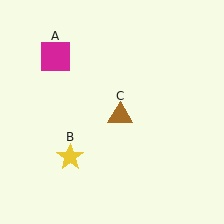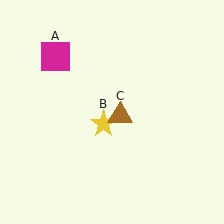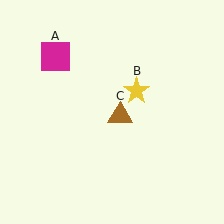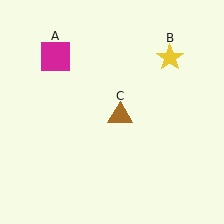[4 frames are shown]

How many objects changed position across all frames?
1 object changed position: yellow star (object B).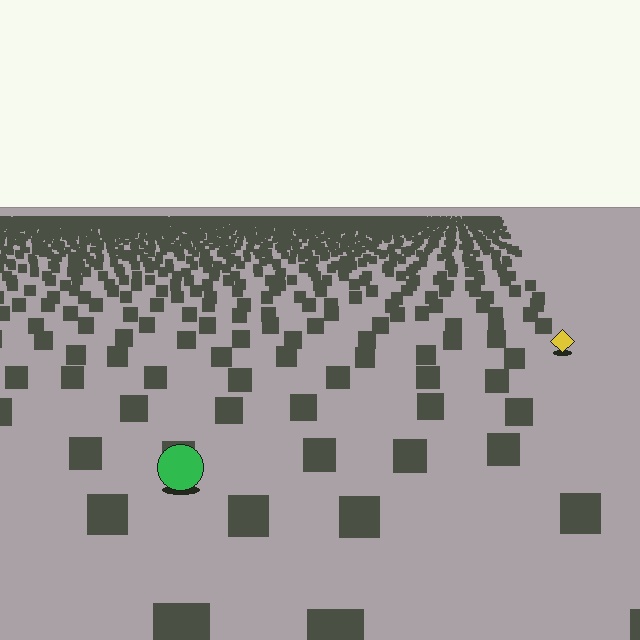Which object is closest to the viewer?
The green circle is closest. The texture marks near it are larger and more spread out.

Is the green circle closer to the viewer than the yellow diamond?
Yes. The green circle is closer — you can tell from the texture gradient: the ground texture is coarser near it.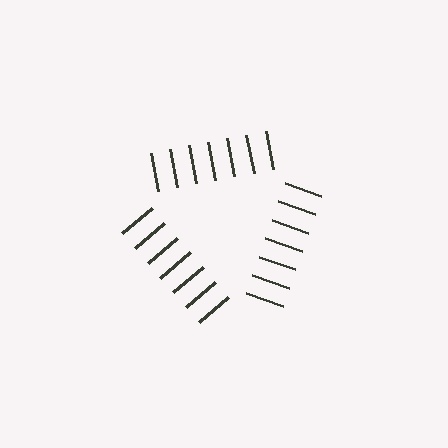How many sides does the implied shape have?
3 sides — the line-ends trace a triangle.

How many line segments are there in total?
21 — 7 along each of the 3 edges.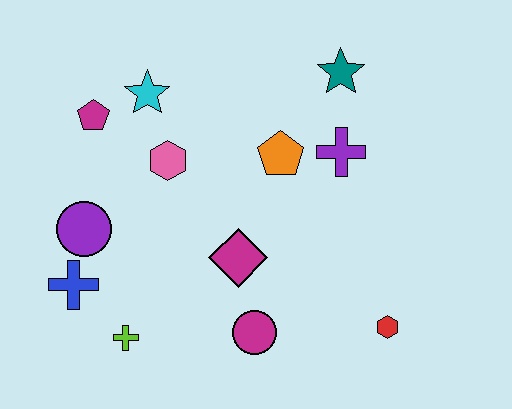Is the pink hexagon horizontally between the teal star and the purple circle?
Yes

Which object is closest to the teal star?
The purple cross is closest to the teal star.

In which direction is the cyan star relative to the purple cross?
The cyan star is to the left of the purple cross.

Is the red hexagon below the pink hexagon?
Yes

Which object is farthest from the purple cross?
The blue cross is farthest from the purple cross.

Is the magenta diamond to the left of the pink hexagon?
No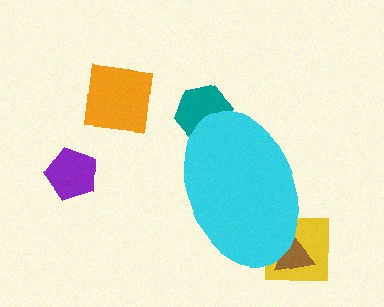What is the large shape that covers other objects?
A cyan ellipse.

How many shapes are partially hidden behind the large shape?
3 shapes are partially hidden.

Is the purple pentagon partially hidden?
No, the purple pentagon is fully visible.